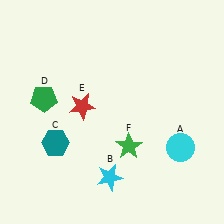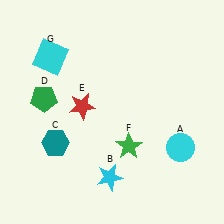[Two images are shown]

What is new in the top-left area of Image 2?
A cyan square (G) was added in the top-left area of Image 2.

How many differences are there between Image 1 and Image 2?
There is 1 difference between the two images.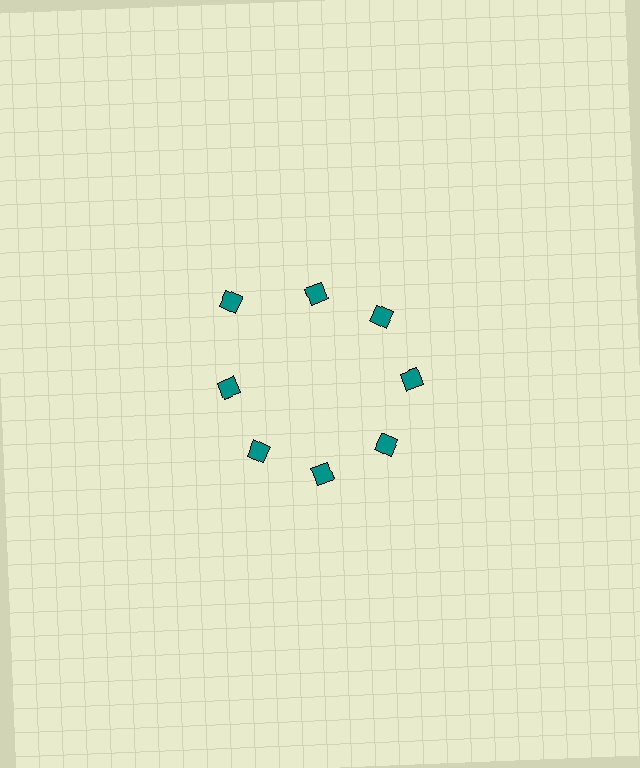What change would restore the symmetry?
The symmetry would be restored by moving it inward, back onto the ring so that all 8 diamonds sit at equal angles and equal distance from the center.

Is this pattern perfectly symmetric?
No. The 8 teal diamonds are arranged in a ring, but one element near the 10 o'clock position is pushed outward from the center, breaking the 8-fold rotational symmetry.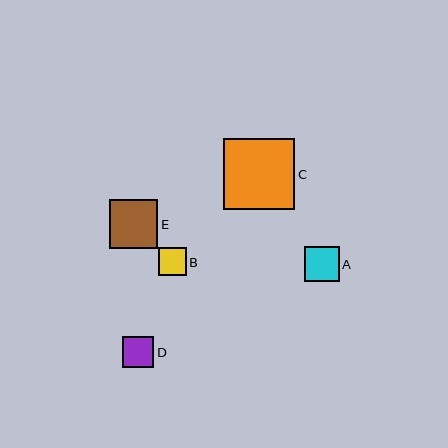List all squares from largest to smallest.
From largest to smallest: C, E, A, D, B.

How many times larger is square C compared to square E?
Square C is approximately 1.5 times the size of square E.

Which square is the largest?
Square C is the largest with a size of approximately 71 pixels.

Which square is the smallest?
Square B is the smallest with a size of approximately 28 pixels.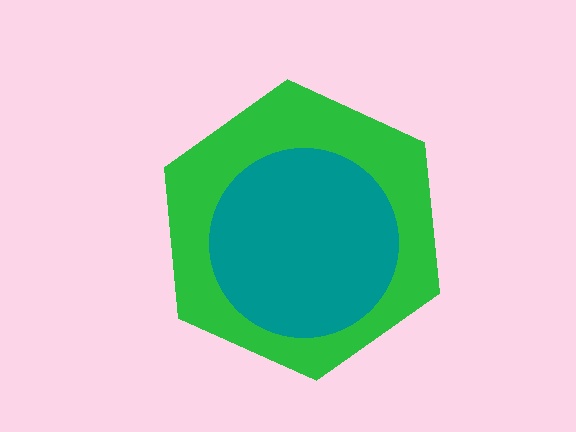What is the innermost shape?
The teal circle.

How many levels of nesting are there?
2.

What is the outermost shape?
The green hexagon.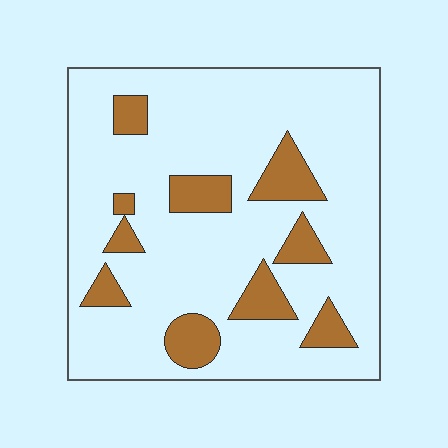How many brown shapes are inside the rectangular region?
10.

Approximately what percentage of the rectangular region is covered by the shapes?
Approximately 15%.